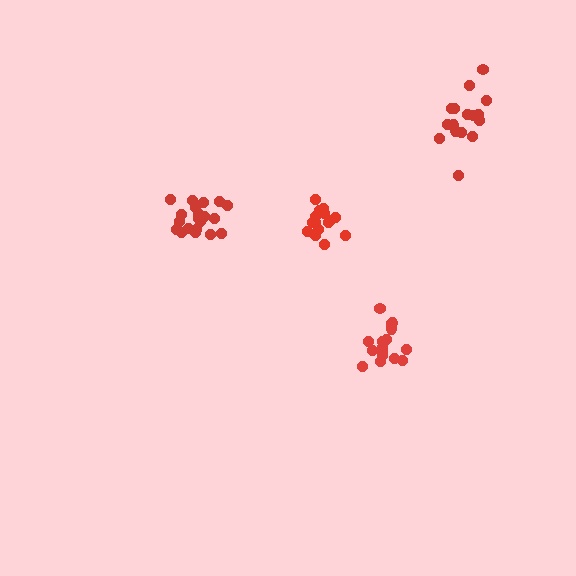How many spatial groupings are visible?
There are 4 spatial groupings.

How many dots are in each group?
Group 1: 15 dots, Group 2: 18 dots, Group 3: 20 dots, Group 4: 16 dots (69 total).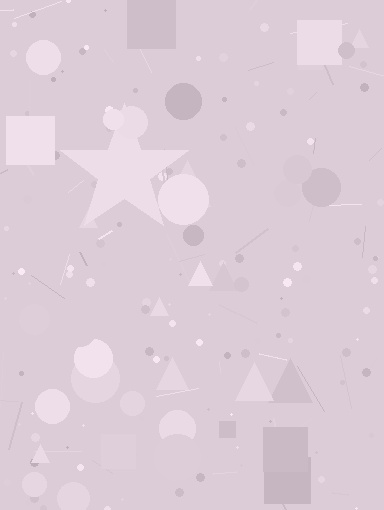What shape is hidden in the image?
A star is hidden in the image.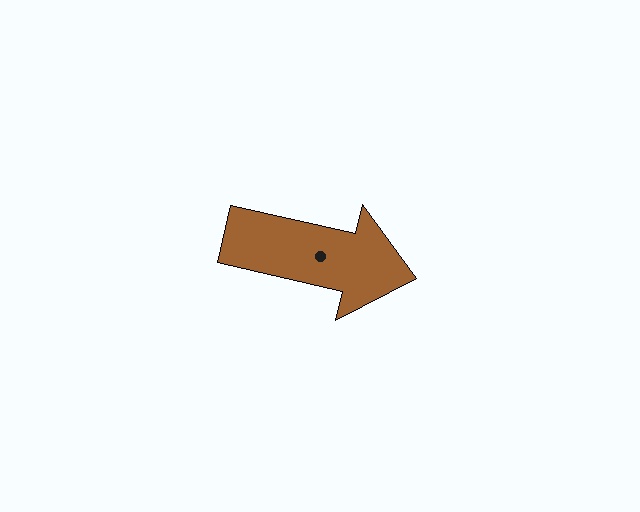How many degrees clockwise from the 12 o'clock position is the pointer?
Approximately 103 degrees.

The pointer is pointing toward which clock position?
Roughly 3 o'clock.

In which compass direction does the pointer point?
East.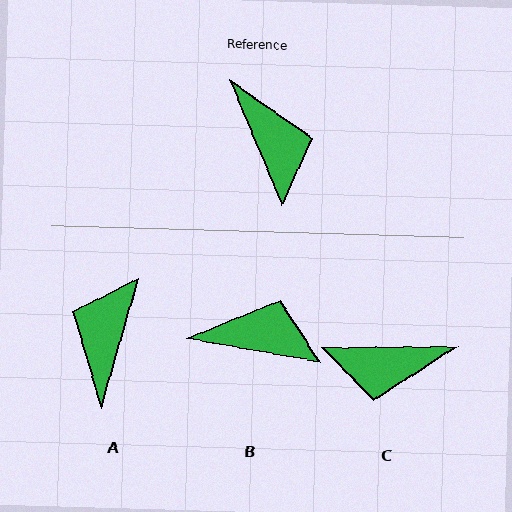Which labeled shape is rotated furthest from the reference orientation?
A, about 142 degrees away.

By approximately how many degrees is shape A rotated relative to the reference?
Approximately 142 degrees counter-clockwise.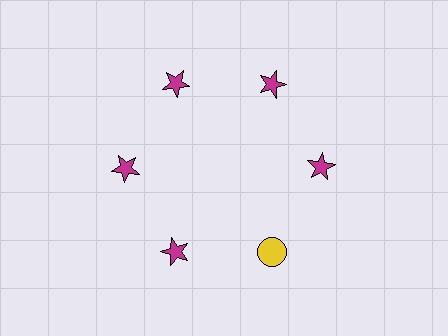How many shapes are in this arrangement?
There are 6 shapes arranged in a ring pattern.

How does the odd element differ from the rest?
It differs in both color (yellow instead of magenta) and shape (circle instead of star).